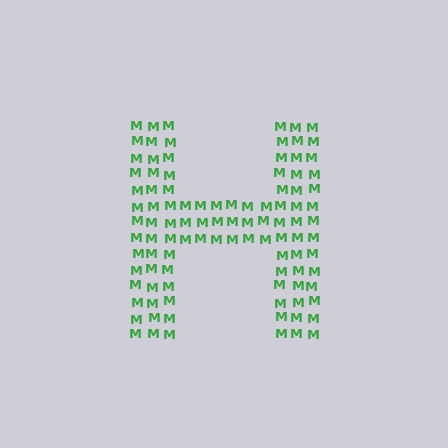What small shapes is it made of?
It is made of small letter M's.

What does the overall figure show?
The overall figure shows the letter H.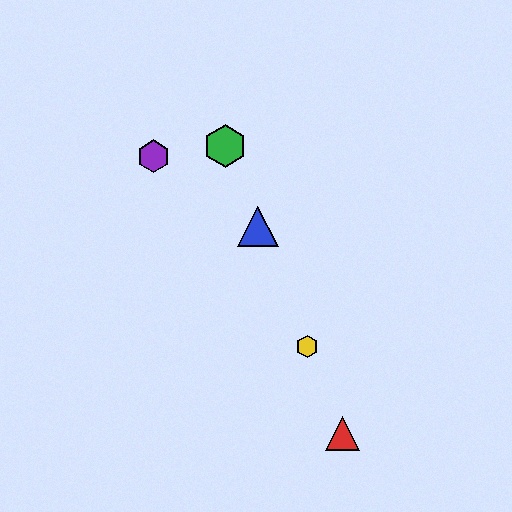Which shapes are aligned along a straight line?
The red triangle, the blue triangle, the green hexagon, the yellow hexagon are aligned along a straight line.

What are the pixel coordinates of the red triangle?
The red triangle is at (343, 433).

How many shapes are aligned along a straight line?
4 shapes (the red triangle, the blue triangle, the green hexagon, the yellow hexagon) are aligned along a straight line.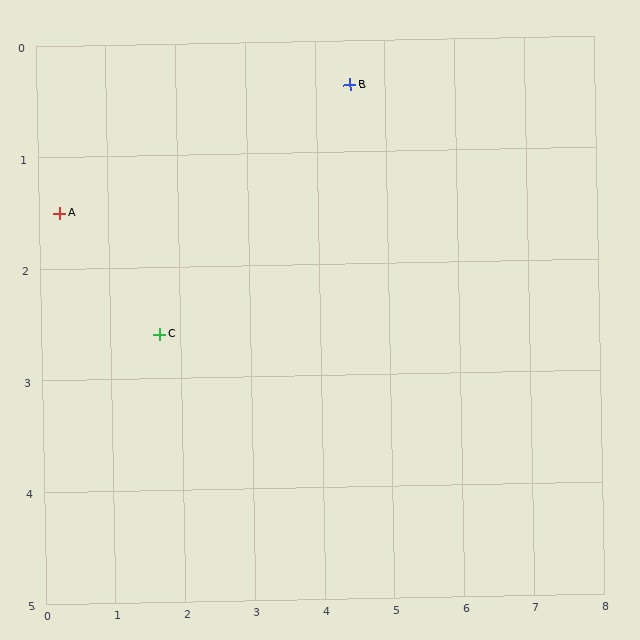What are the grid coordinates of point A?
Point A is at approximately (0.3, 1.5).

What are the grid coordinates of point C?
Point C is at approximately (1.7, 2.6).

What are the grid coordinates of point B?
Point B is at approximately (4.5, 0.4).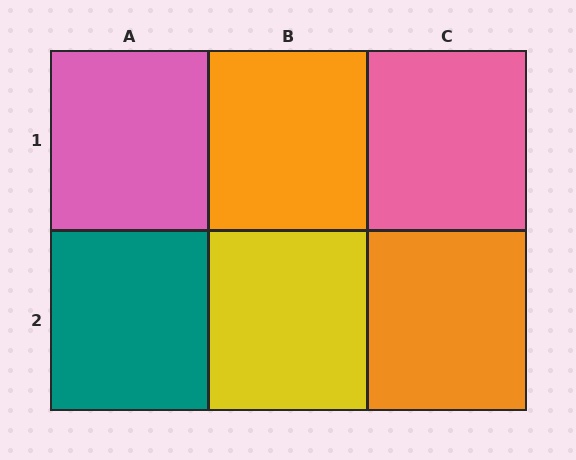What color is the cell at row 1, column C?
Pink.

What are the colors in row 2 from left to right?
Teal, yellow, orange.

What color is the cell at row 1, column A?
Pink.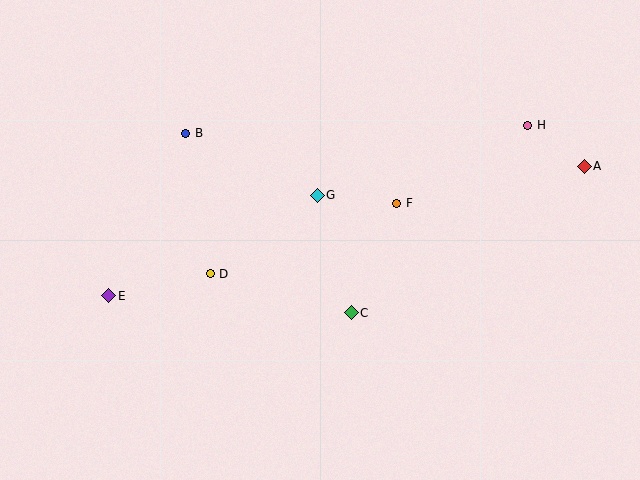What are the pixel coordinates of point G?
Point G is at (317, 195).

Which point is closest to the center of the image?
Point G at (317, 195) is closest to the center.